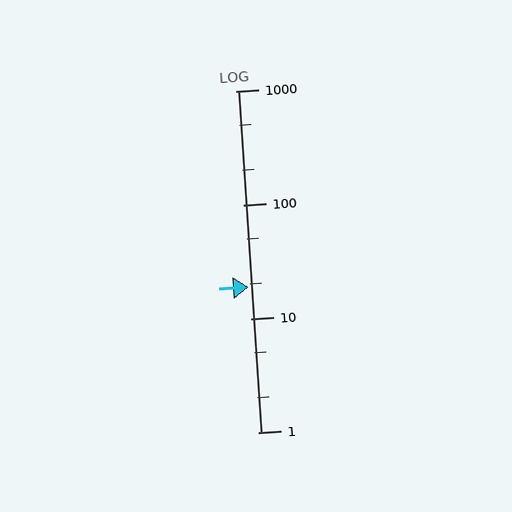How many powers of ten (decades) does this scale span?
The scale spans 3 decades, from 1 to 1000.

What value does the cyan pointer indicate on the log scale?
The pointer indicates approximately 19.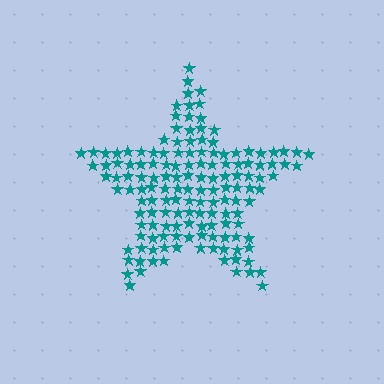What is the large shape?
The large shape is a star.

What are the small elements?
The small elements are stars.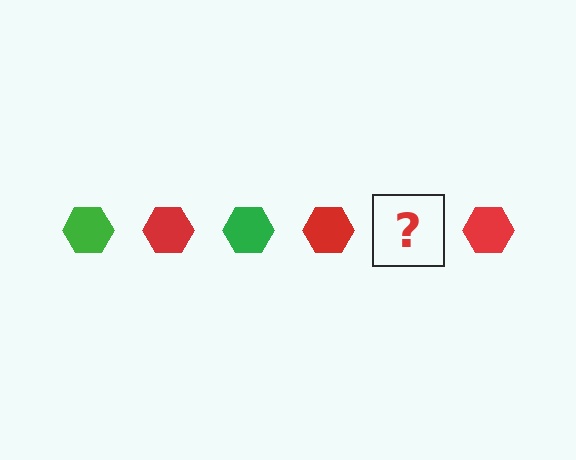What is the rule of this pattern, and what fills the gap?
The rule is that the pattern cycles through green, red hexagons. The gap should be filled with a green hexagon.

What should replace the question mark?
The question mark should be replaced with a green hexagon.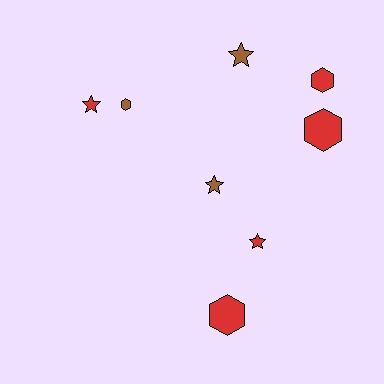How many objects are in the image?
There are 8 objects.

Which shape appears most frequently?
Star, with 4 objects.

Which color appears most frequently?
Red, with 5 objects.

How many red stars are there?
There are 2 red stars.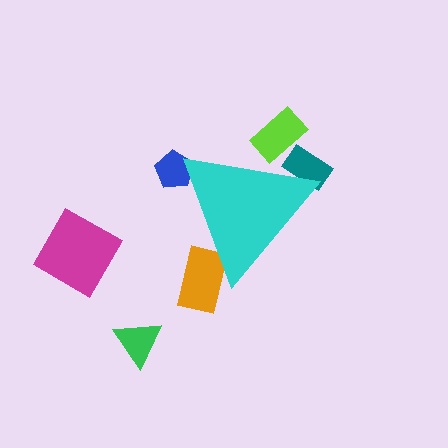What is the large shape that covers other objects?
A cyan triangle.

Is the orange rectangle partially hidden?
Yes, the orange rectangle is partially hidden behind the cyan triangle.